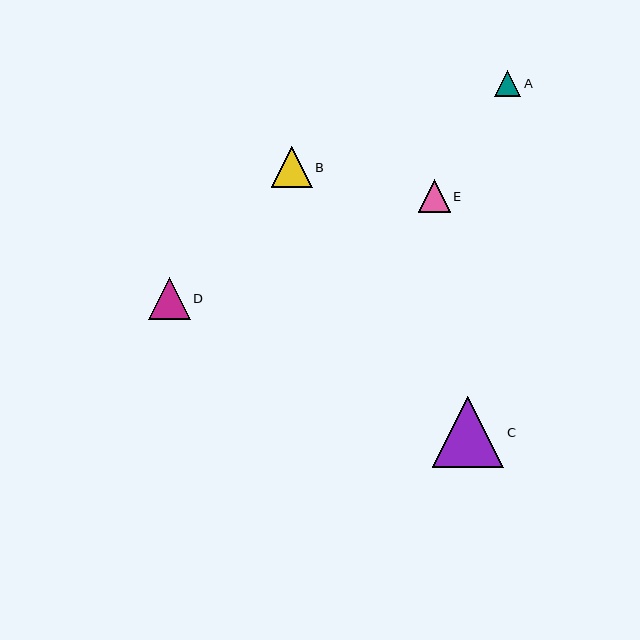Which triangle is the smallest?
Triangle A is the smallest with a size of approximately 26 pixels.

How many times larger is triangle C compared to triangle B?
Triangle C is approximately 1.7 times the size of triangle B.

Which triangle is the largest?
Triangle C is the largest with a size of approximately 71 pixels.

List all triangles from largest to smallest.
From largest to smallest: C, D, B, E, A.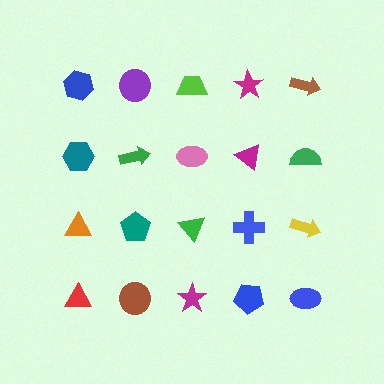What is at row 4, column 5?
A blue ellipse.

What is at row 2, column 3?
A pink ellipse.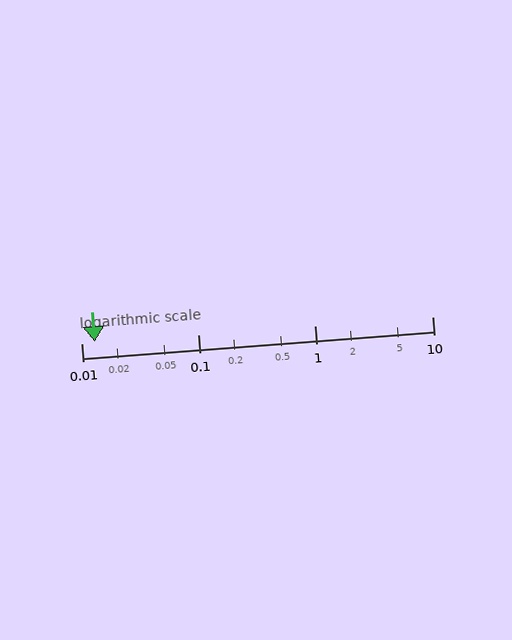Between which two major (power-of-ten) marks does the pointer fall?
The pointer is between 0.01 and 0.1.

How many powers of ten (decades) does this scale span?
The scale spans 3 decades, from 0.01 to 10.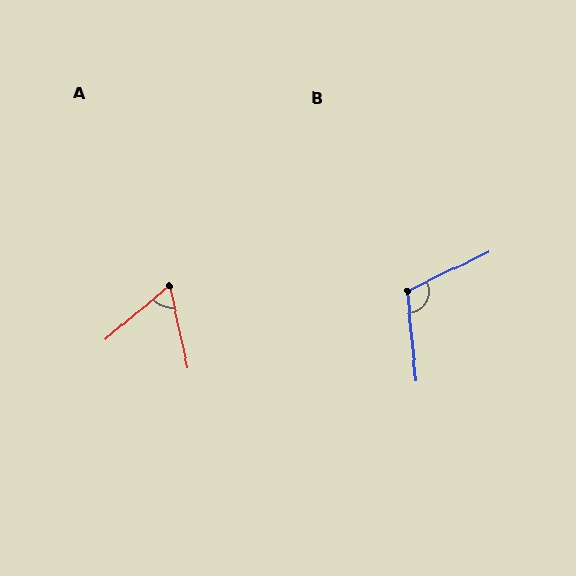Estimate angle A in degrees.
Approximately 62 degrees.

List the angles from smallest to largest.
A (62°), B (110°).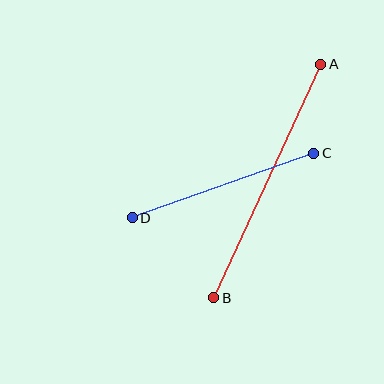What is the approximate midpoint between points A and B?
The midpoint is at approximately (267, 181) pixels.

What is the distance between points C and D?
The distance is approximately 192 pixels.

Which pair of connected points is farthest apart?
Points A and B are farthest apart.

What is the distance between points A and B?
The distance is approximately 257 pixels.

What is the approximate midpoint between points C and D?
The midpoint is at approximately (223, 186) pixels.